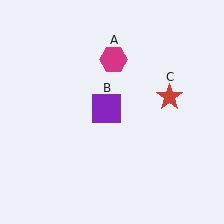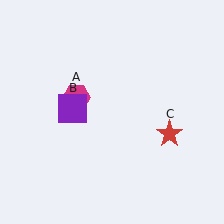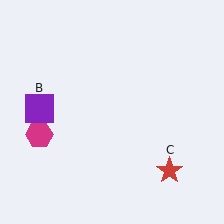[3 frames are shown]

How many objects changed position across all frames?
3 objects changed position: magenta hexagon (object A), purple square (object B), red star (object C).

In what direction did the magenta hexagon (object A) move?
The magenta hexagon (object A) moved down and to the left.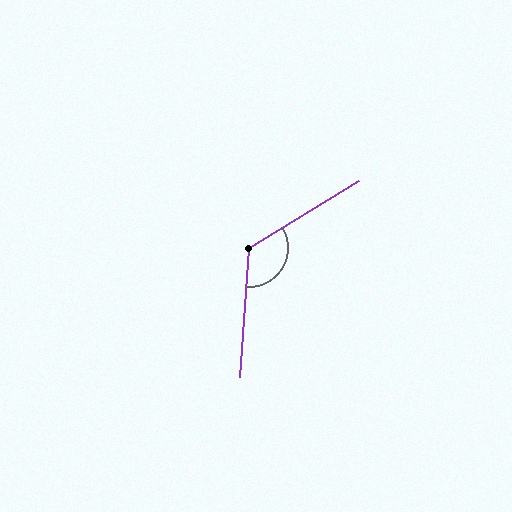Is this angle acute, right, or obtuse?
It is obtuse.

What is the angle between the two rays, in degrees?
Approximately 126 degrees.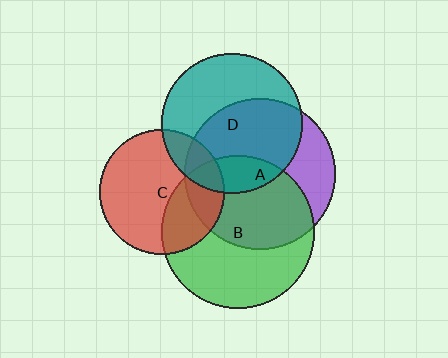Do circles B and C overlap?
Yes.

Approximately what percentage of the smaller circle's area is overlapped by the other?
Approximately 35%.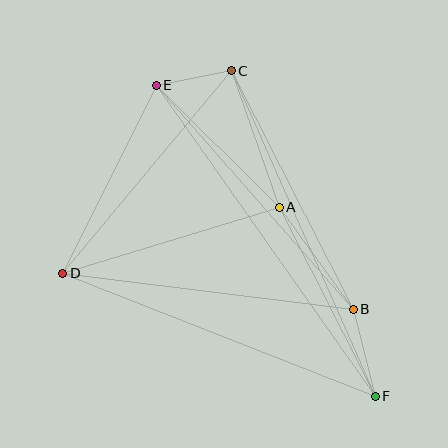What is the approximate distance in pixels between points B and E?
The distance between B and E is approximately 298 pixels.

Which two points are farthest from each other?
Points E and F are farthest from each other.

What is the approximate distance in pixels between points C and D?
The distance between C and D is approximately 263 pixels.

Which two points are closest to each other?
Points C and E are closest to each other.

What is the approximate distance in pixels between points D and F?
The distance between D and F is approximately 336 pixels.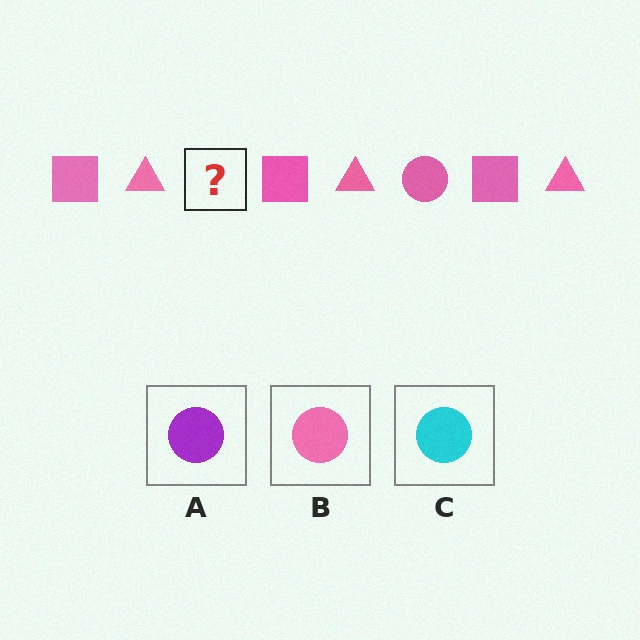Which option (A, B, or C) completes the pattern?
B.